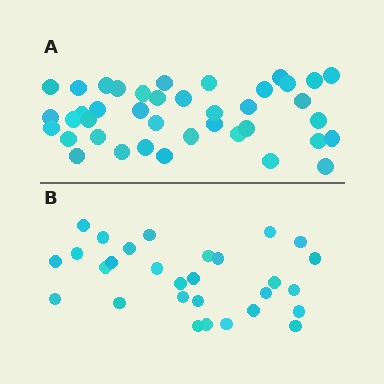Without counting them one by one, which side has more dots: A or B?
Region A (the top region) has more dots.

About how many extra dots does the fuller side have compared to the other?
Region A has roughly 12 or so more dots than region B.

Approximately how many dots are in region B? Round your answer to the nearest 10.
About 30 dots. (The exact count is 29, which rounds to 30.)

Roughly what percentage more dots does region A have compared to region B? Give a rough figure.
About 40% more.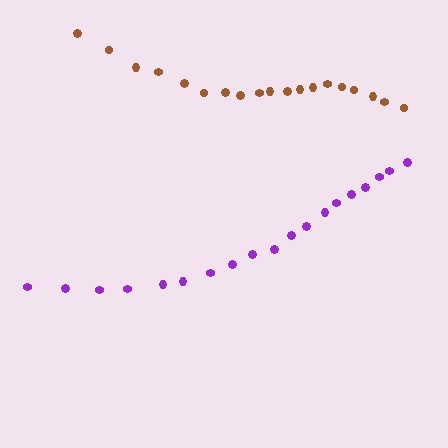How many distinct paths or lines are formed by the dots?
There are 2 distinct paths.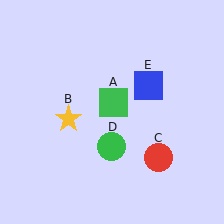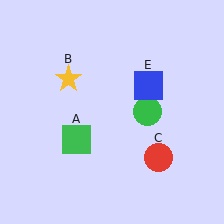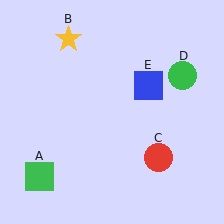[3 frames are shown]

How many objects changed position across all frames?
3 objects changed position: green square (object A), yellow star (object B), green circle (object D).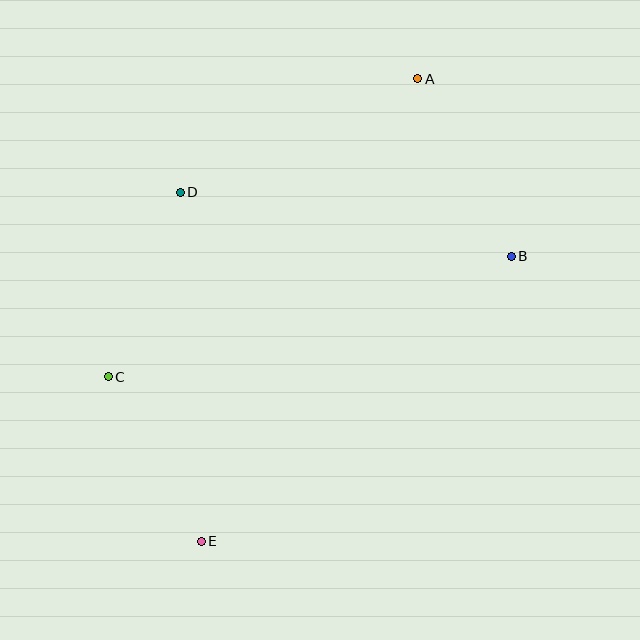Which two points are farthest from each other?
Points A and E are farthest from each other.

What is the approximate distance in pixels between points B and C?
The distance between B and C is approximately 420 pixels.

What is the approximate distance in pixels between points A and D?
The distance between A and D is approximately 263 pixels.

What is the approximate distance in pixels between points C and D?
The distance between C and D is approximately 198 pixels.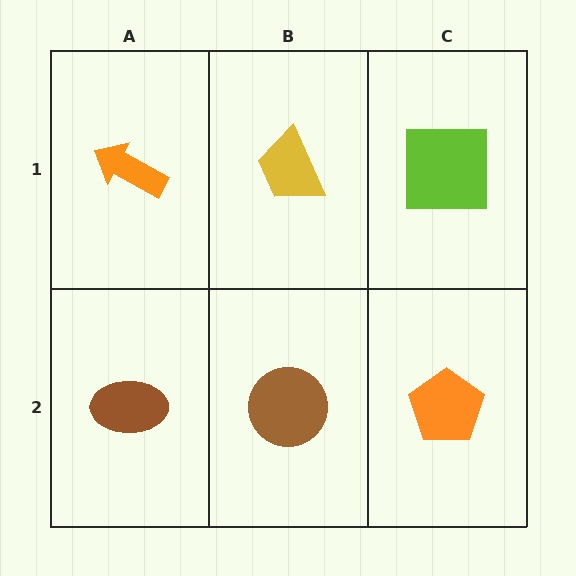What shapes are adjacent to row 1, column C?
An orange pentagon (row 2, column C), a yellow trapezoid (row 1, column B).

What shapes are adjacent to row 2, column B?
A yellow trapezoid (row 1, column B), a brown ellipse (row 2, column A), an orange pentagon (row 2, column C).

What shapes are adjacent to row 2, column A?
An orange arrow (row 1, column A), a brown circle (row 2, column B).